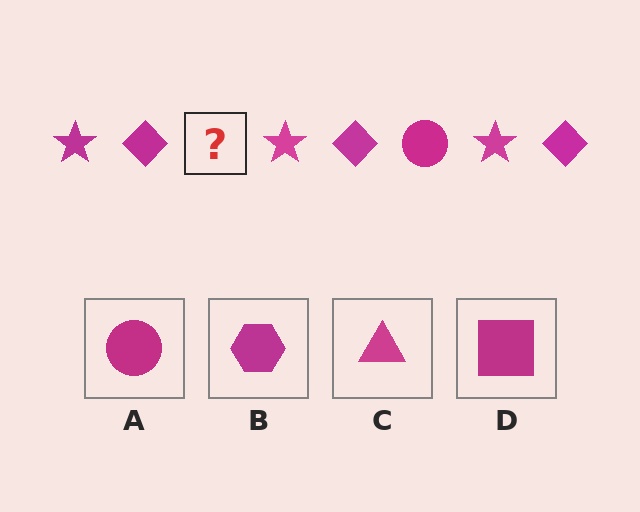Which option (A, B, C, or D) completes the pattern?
A.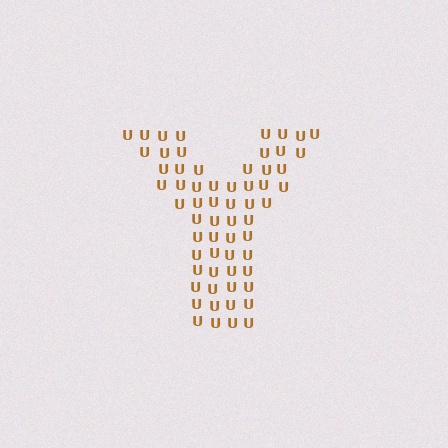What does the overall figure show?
The overall figure shows the letter Y.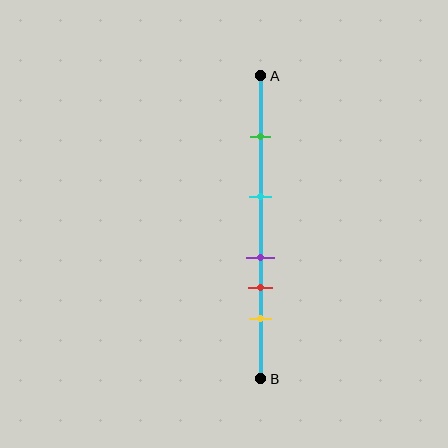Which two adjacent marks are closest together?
The purple and red marks are the closest adjacent pair.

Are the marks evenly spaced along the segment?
No, the marks are not evenly spaced.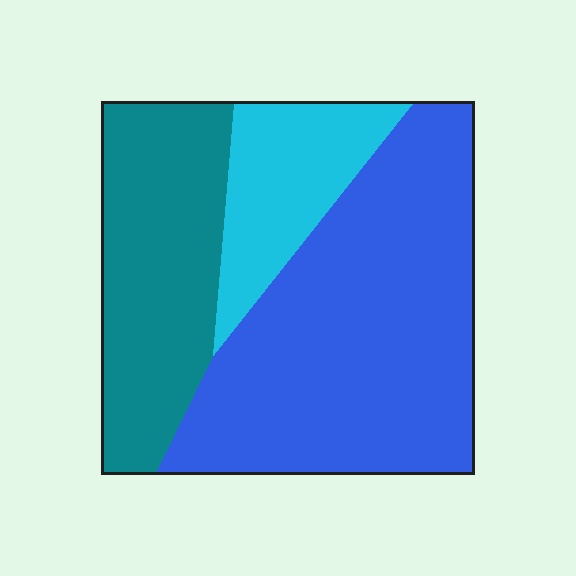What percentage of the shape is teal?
Teal takes up between a quarter and a half of the shape.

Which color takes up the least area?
Cyan, at roughly 15%.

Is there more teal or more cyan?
Teal.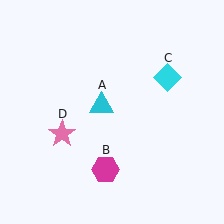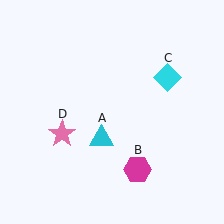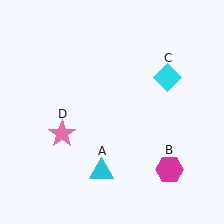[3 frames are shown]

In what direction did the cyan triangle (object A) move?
The cyan triangle (object A) moved down.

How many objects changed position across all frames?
2 objects changed position: cyan triangle (object A), magenta hexagon (object B).